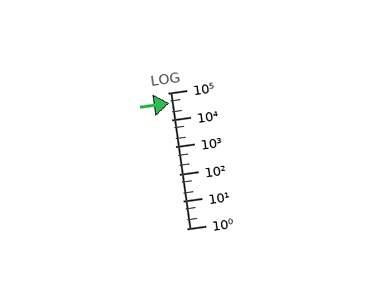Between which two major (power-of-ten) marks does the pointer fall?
The pointer is between 10000 and 100000.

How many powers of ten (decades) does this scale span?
The scale spans 5 decades, from 1 to 100000.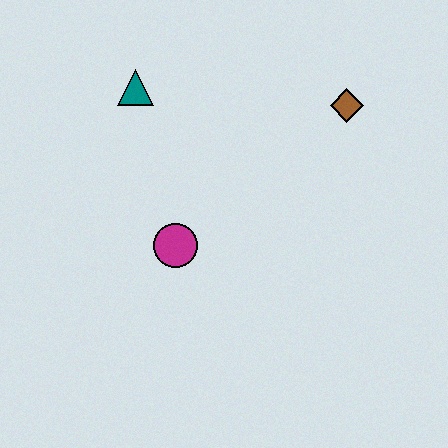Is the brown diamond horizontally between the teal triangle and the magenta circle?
No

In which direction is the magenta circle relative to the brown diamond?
The magenta circle is to the left of the brown diamond.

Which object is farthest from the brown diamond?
The magenta circle is farthest from the brown diamond.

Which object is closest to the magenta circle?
The teal triangle is closest to the magenta circle.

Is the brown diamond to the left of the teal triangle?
No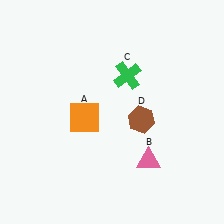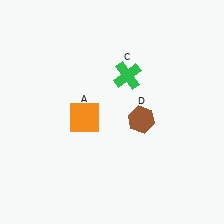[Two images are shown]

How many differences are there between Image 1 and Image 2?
There is 1 difference between the two images.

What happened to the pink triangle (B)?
The pink triangle (B) was removed in Image 2. It was in the bottom-right area of Image 1.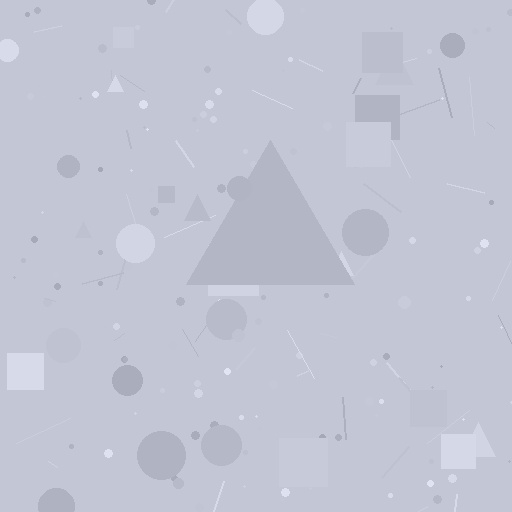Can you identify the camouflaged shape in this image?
The camouflaged shape is a triangle.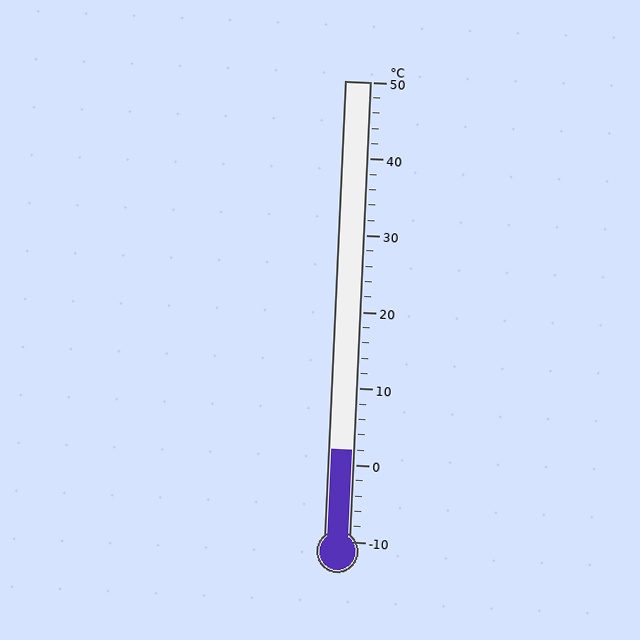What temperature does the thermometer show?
The thermometer shows approximately 2°C.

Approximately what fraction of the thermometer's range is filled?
The thermometer is filled to approximately 20% of its range.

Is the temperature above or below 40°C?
The temperature is below 40°C.